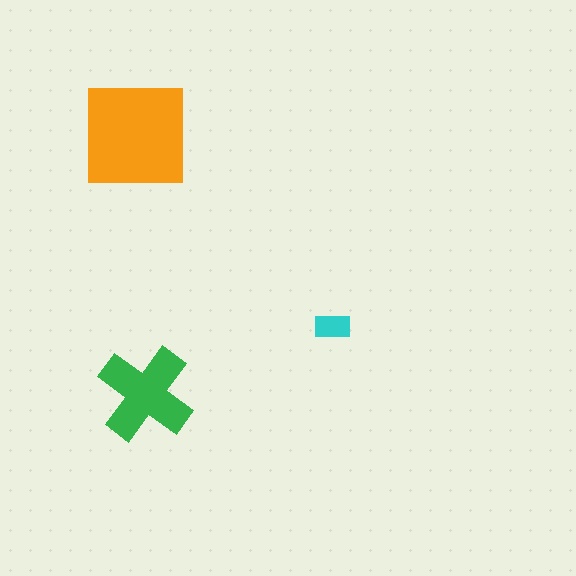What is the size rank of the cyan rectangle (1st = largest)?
3rd.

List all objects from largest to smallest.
The orange square, the green cross, the cyan rectangle.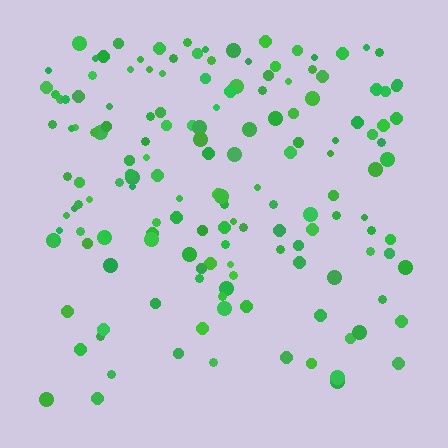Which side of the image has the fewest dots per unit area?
The bottom.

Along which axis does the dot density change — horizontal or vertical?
Vertical.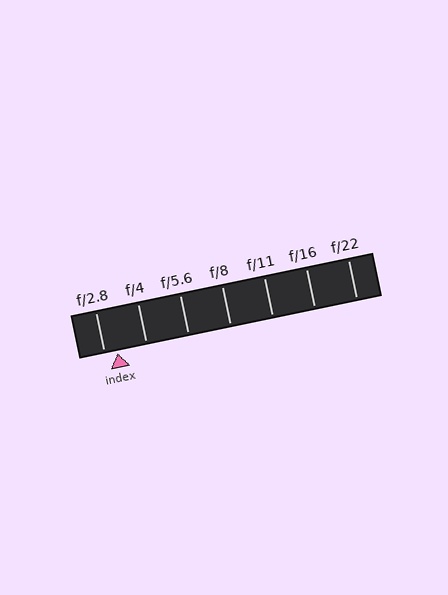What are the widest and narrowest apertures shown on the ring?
The widest aperture shown is f/2.8 and the narrowest is f/22.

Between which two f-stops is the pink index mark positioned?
The index mark is between f/2.8 and f/4.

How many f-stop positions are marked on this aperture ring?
There are 7 f-stop positions marked.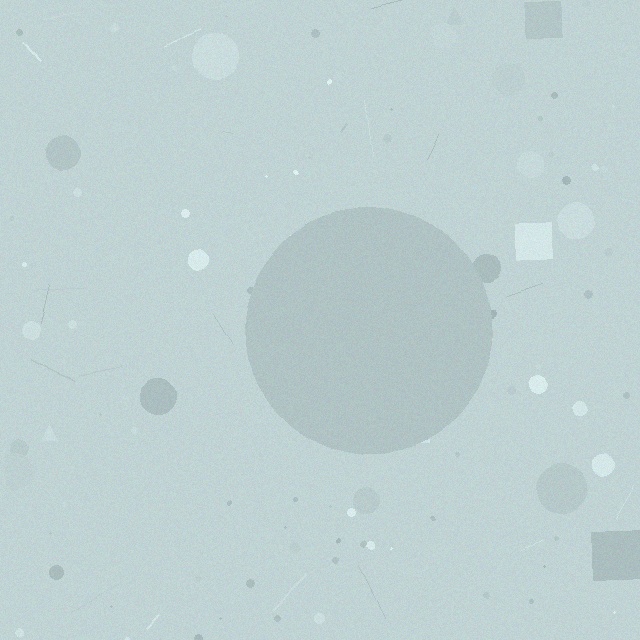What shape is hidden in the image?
A circle is hidden in the image.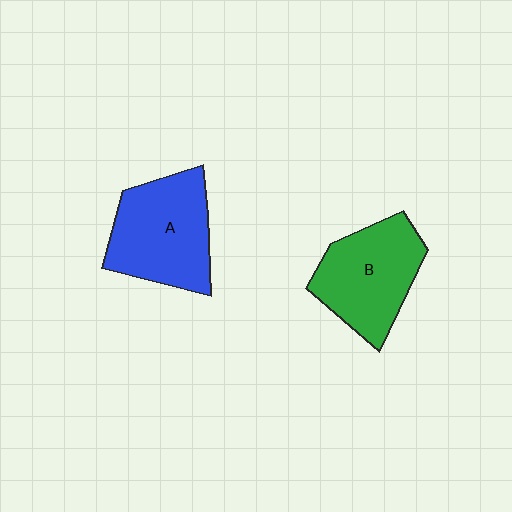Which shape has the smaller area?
Shape B (green).